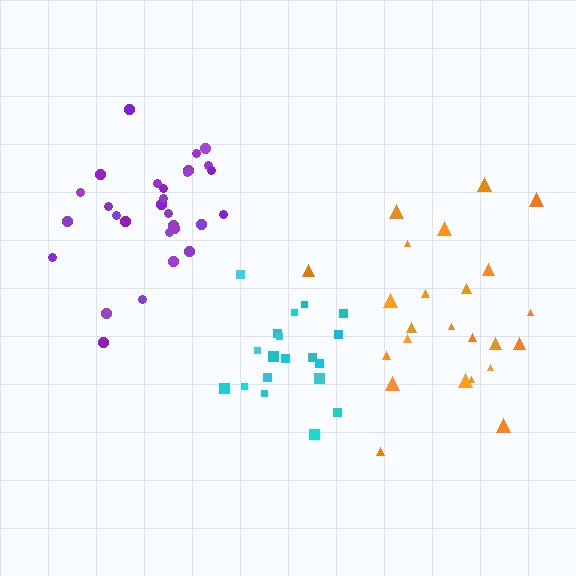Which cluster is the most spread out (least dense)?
Orange.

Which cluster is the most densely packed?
Cyan.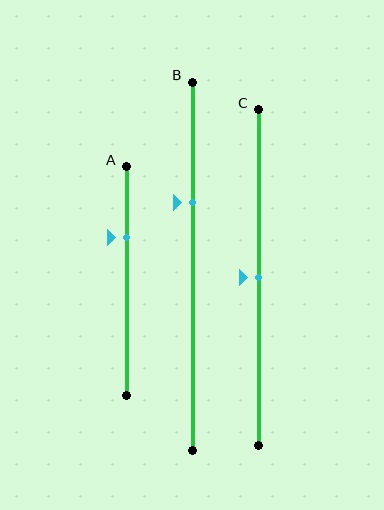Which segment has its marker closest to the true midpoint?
Segment C has its marker closest to the true midpoint.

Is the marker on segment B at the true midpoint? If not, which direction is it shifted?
No, the marker on segment B is shifted upward by about 17% of the segment length.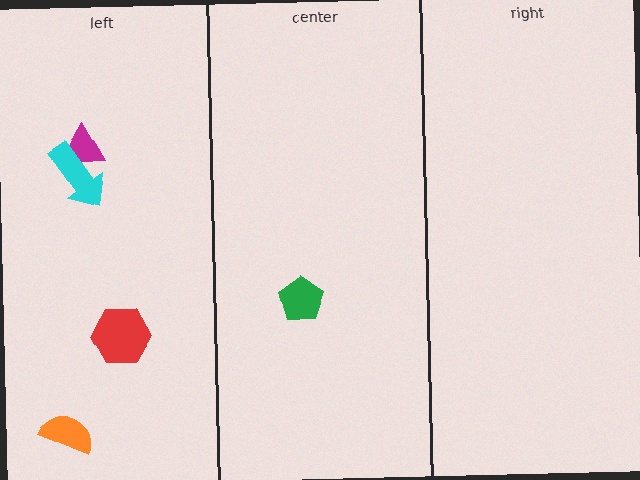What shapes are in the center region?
The green pentagon.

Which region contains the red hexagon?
The left region.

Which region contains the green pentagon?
The center region.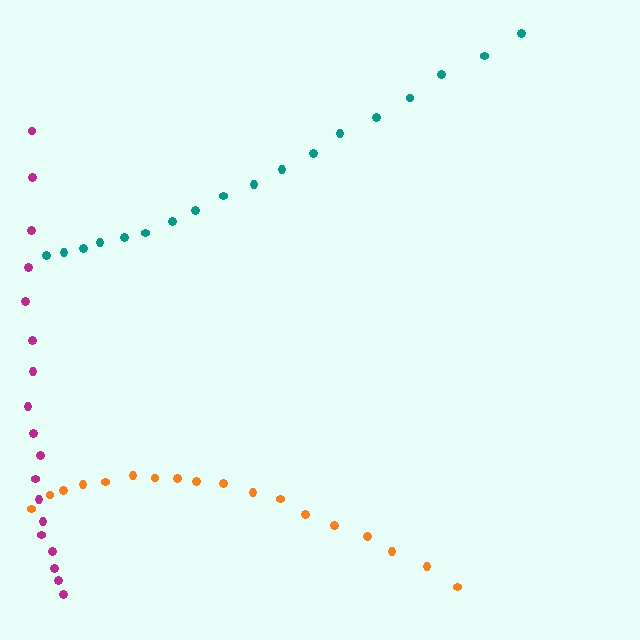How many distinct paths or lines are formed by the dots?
There are 3 distinct paths.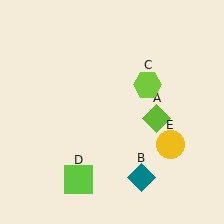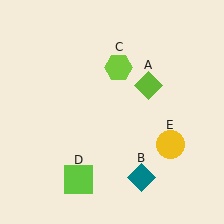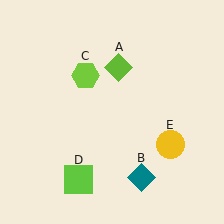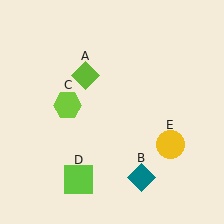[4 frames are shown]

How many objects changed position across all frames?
2 objects changed position: lime diamond (object A), lime hexagon (object C).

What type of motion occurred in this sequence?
The lime diamond (object A), lime hexagon (object C) rotated counterclockwise around the center of the scene.